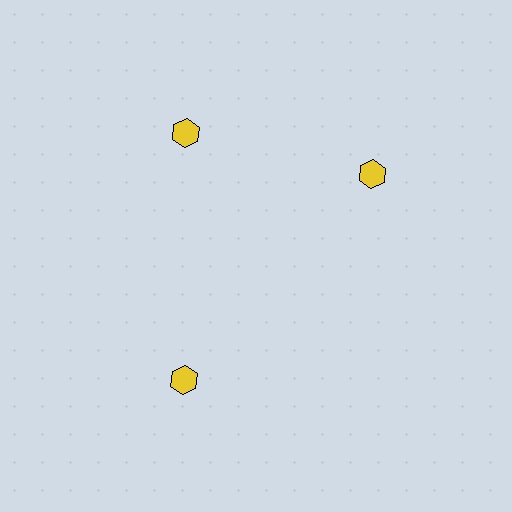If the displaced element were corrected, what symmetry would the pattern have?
It would have 3-fold rotational symmetry — the pattern would map onto itself every 120 degrees.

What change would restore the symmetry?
The symmetry would be restored by rotating it back into even spacing with its neighbors so that all 3 hexagons sit at equal angles and equal distance from the center.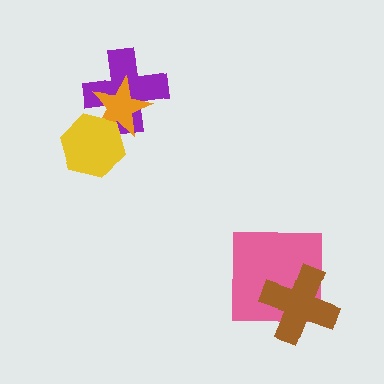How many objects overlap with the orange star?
2 objects overlap with the orange star.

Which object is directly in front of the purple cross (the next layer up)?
The orange star is directly in front of the purple cross.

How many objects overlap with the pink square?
1 object overlaps with the pink square.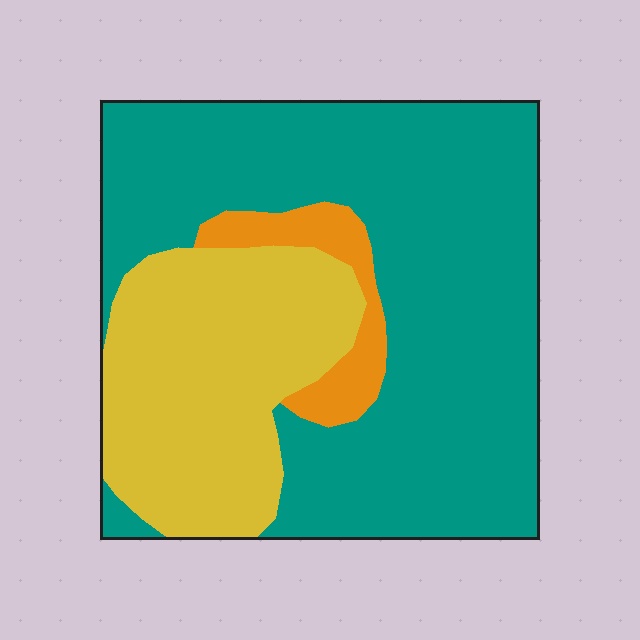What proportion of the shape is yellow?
Yellow covers 30% of the shape.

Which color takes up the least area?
Orange, at roughly 5%.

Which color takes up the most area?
Teal, at roughly 65%.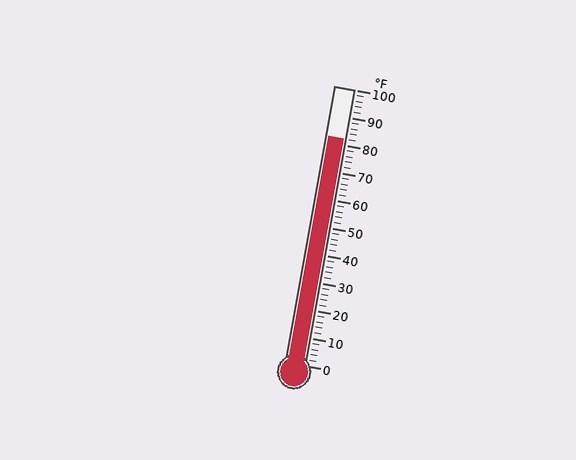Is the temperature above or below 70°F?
The temperature is above 70°F.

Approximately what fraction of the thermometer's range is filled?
The thermometer is filled to approximately 80% of its range.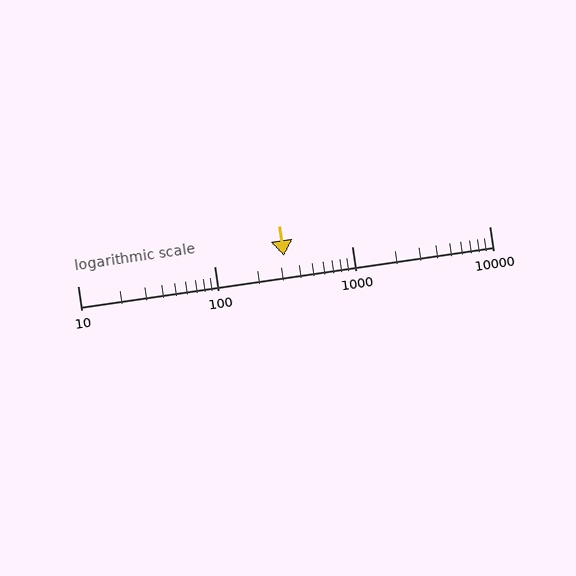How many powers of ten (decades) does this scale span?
The scale spans 3 decades, from 10 to 10000.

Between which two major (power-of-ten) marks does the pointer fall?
The pointer is between 100 and 1000.